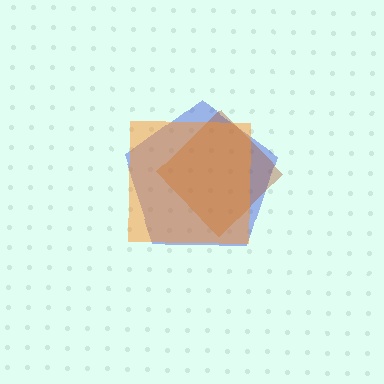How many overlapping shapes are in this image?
There are 3 overlapping shapes in the image.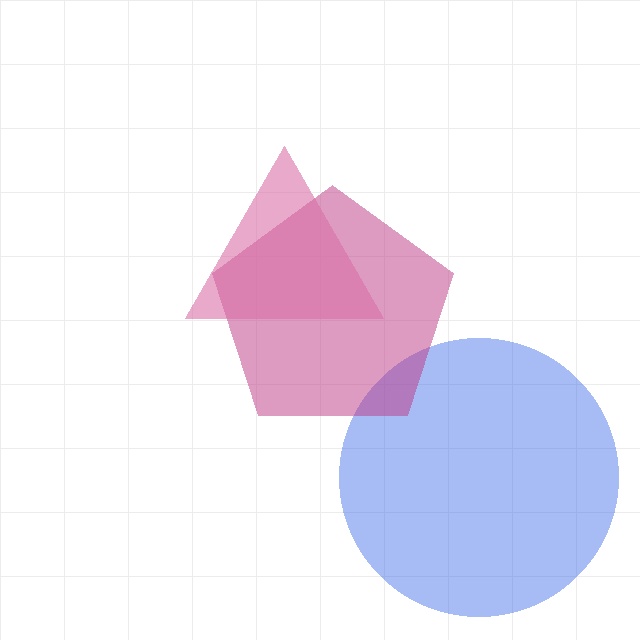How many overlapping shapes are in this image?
There are 3 overlapping shapes in the image.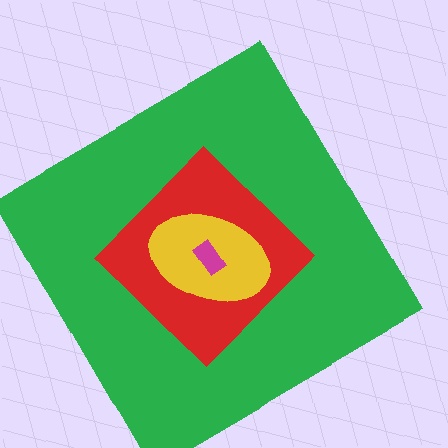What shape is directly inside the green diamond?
The red diamond.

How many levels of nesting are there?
4.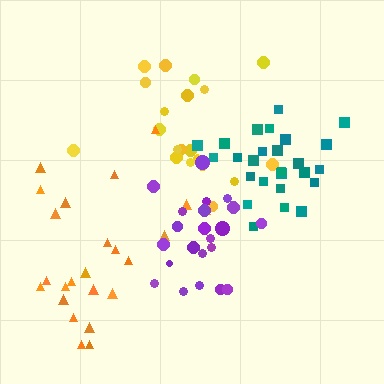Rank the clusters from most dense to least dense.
purple, teal, yellow, orange.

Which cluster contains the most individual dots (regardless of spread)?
Teal (26).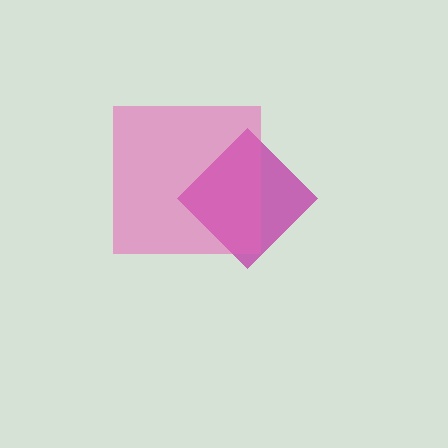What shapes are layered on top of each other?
The layered shapes are: a magenta diamond, a pink square.